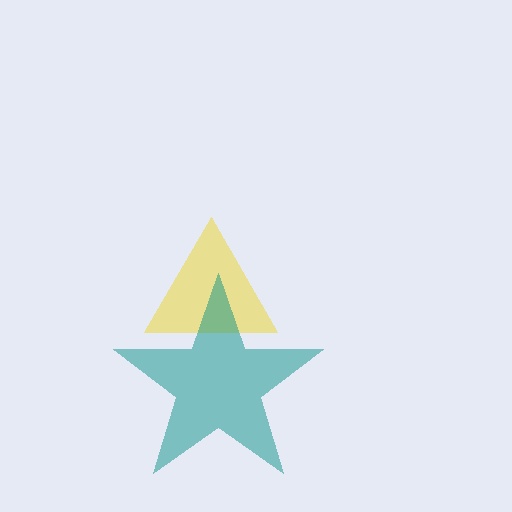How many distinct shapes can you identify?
There are 2 distinct shapes: a yellow triangle, a teal star.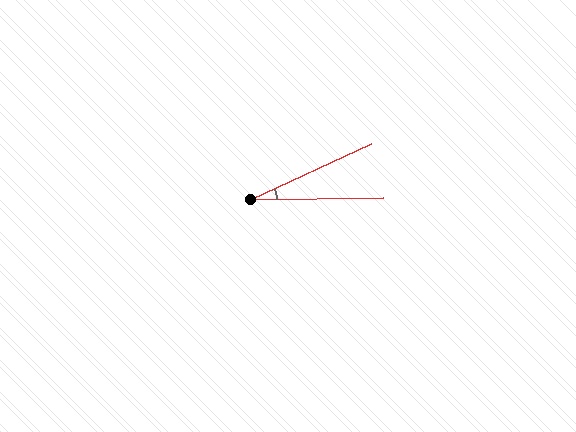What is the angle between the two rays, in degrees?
Approximately 24 degrees.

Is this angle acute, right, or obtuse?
It is acute.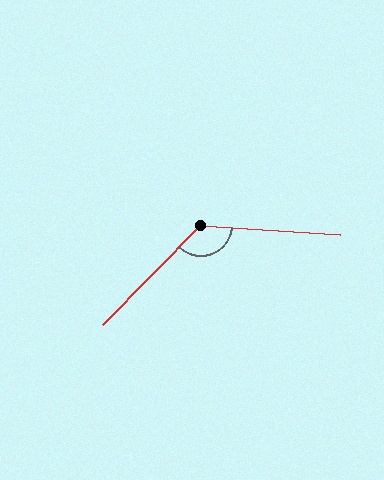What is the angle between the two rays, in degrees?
Approximately 131 degrees.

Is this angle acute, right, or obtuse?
It is obtuse.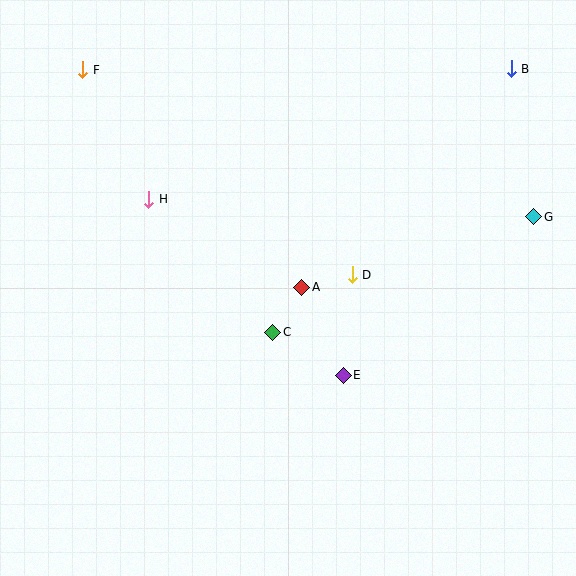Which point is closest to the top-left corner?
Point F is closest to the top-left corner.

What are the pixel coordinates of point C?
Point C is at (273, 332).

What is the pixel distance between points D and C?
The distance between D and C is 98 pixels.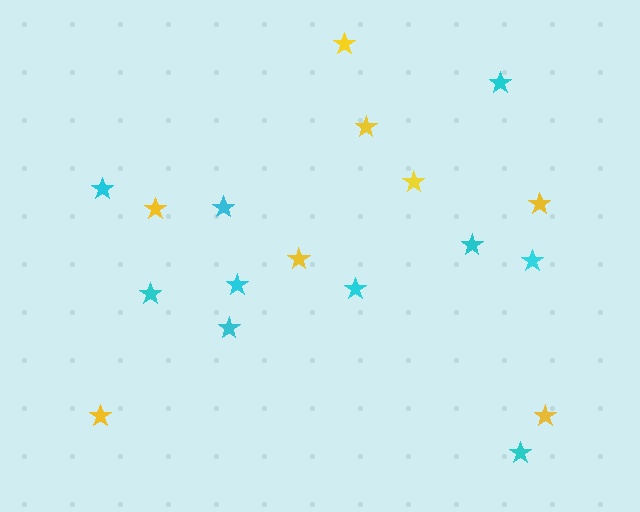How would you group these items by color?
There are 2 groups: one group of cyan stars (10) and one group of yellow stars (8).